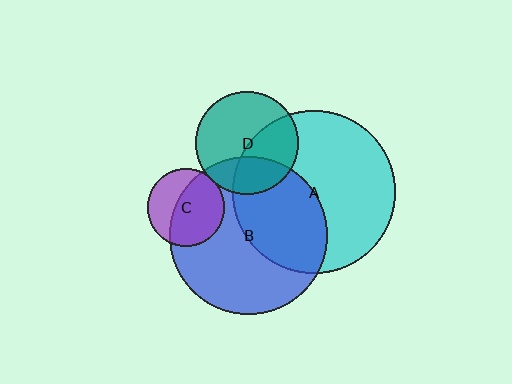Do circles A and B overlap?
Yes.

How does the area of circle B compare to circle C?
Approximately 4.2 times.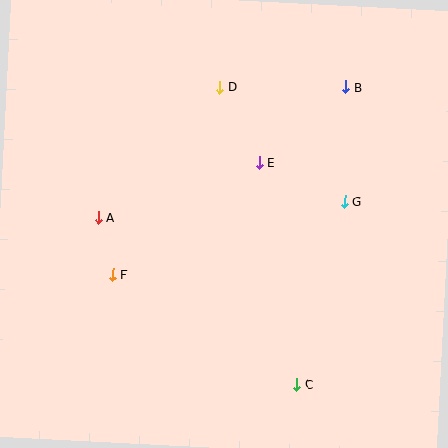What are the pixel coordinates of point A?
Point A is at (98, 217).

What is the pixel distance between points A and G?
The distance between A and G is 247 pixels.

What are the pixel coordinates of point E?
Point E is at (260, 162).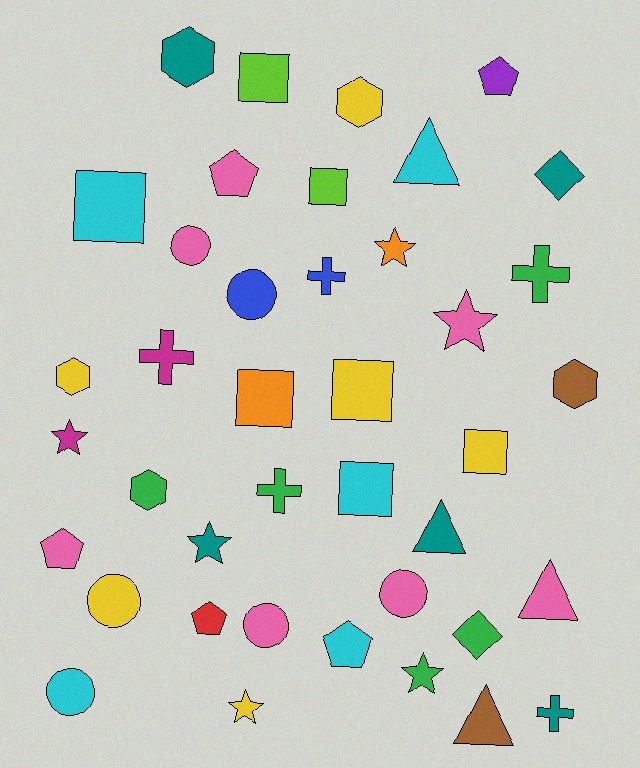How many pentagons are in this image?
There are 5 pentagons.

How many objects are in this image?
There are 40 objects.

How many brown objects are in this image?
There are 2 brown objects.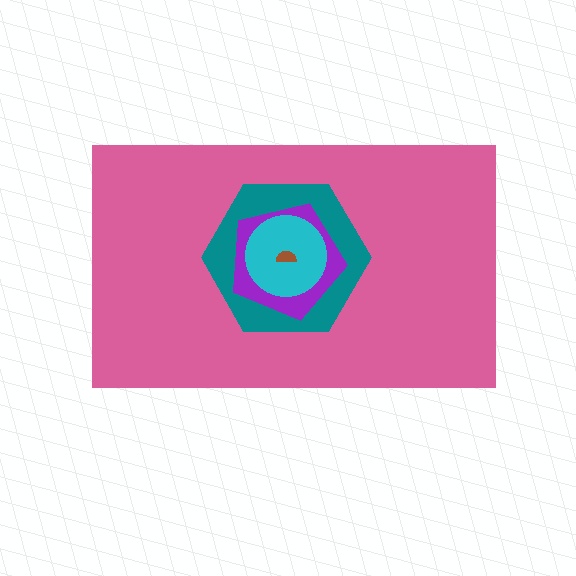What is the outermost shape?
The pink rectangle.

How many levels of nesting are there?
5.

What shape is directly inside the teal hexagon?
The purple pentagon.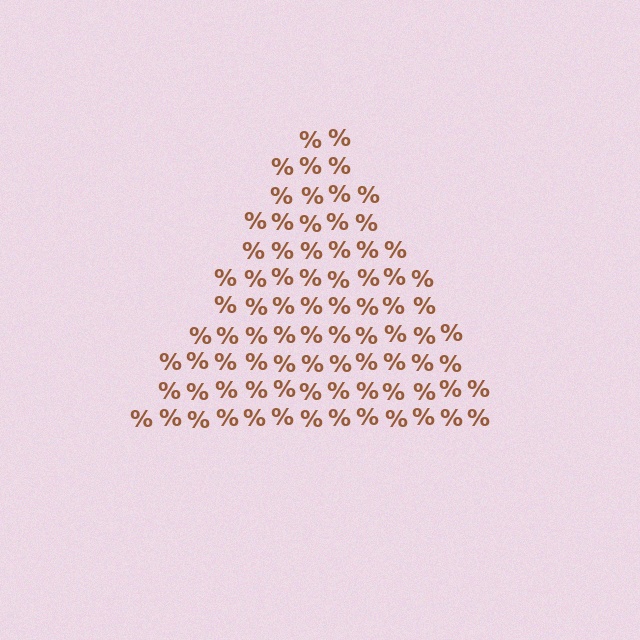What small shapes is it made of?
It is made of small percent signs.